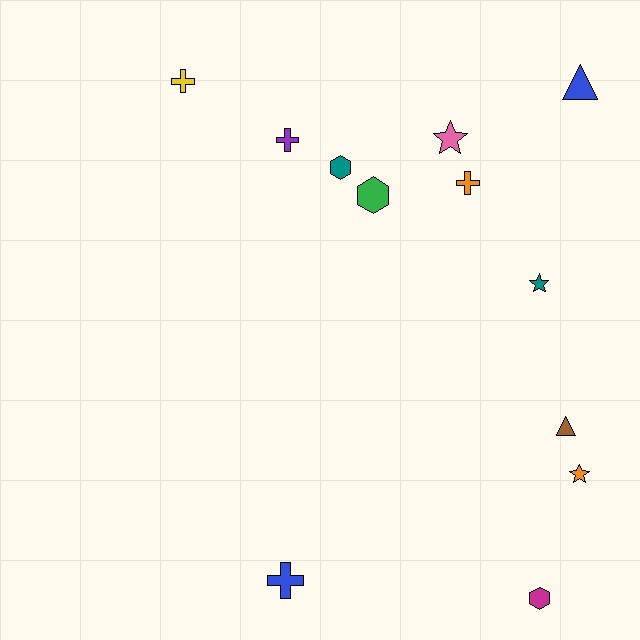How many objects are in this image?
There are 12 objects.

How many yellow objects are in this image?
There is 1 yellow object.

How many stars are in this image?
There are 3 stars.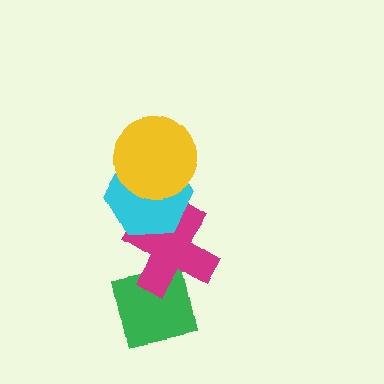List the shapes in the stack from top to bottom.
From top to bottom: the yellow circle, the cyan hexagon, the magenta cross, the green square.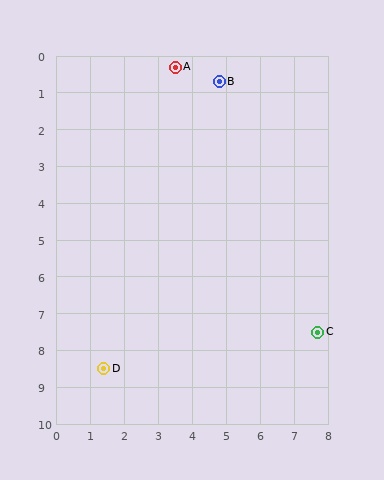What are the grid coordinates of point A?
Point A is at approximately (3.5, 0.3).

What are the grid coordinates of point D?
Point D is at approximately (1.4, 8.5).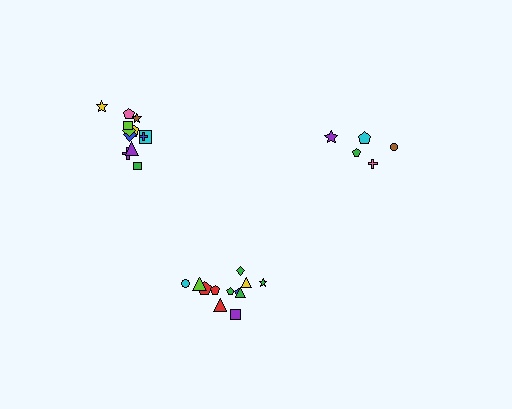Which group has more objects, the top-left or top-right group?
The top-left group.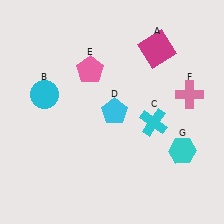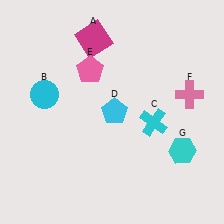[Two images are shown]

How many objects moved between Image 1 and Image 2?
1 object moved between the two images.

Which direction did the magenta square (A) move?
The magenta square (A) moved left.